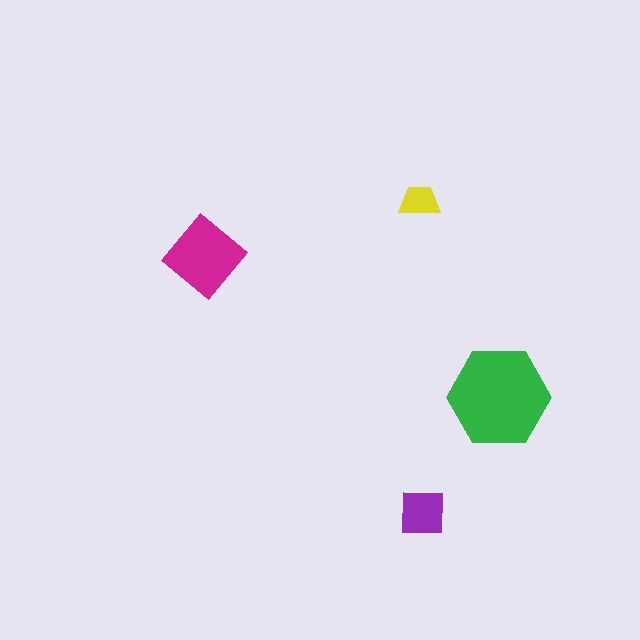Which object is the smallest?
The yellow trapezoid.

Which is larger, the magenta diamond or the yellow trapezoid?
The magenta diamond.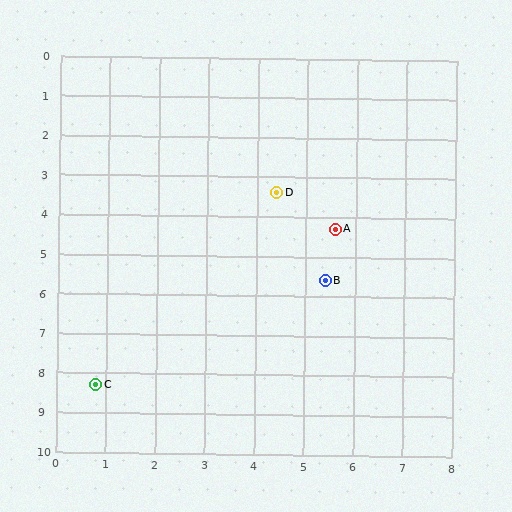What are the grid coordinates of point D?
Point D is at approximately (4.4, 3.4).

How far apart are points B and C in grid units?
Points B and C are about 5.3 grid units apart.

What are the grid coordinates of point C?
Point C is at approximately (0.8, 8.3).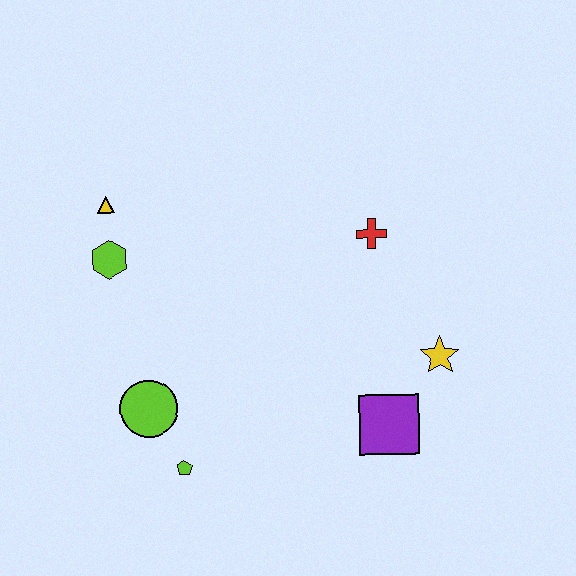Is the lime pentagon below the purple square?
Yes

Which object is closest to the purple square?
The yellow star is closest to the purple square.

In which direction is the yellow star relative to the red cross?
The yellow star is below the red cross.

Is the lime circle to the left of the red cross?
Yes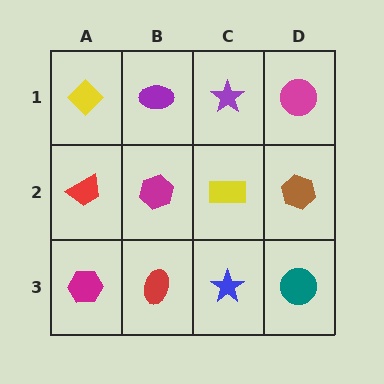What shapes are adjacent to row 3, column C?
A yellow rectangle (row 2, column C), a red ellipse (row 3, column B), a teal circle (row 3, column D).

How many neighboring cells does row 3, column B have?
3.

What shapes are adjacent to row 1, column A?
A red trapezoid (row 2, column A), a purple ellipse (row 1, column B).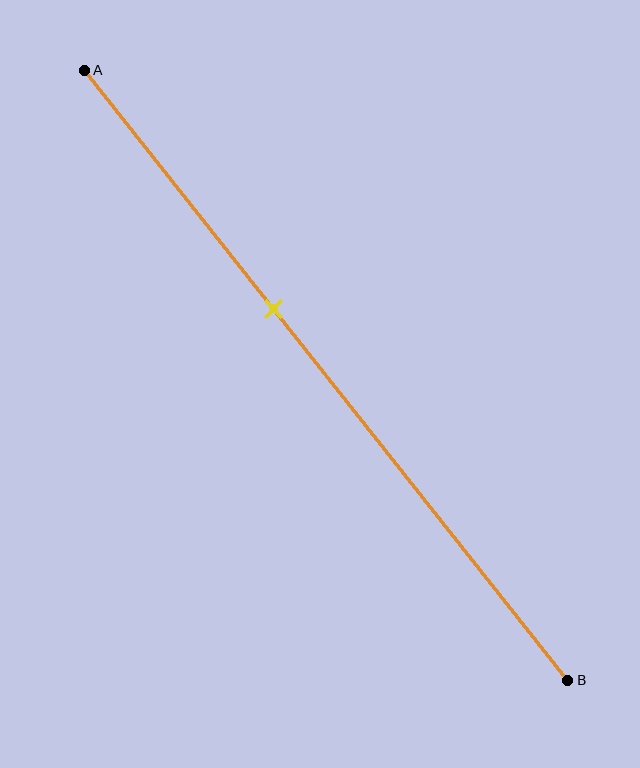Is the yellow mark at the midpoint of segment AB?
No, the mark is at about 40% from A, not at the 50% midpoint.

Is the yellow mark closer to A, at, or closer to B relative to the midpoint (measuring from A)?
The yellow mark is closer to point A than the midpoint of segment AB.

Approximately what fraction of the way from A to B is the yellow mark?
The yellow mark is approximately 40% of the way from A to B.